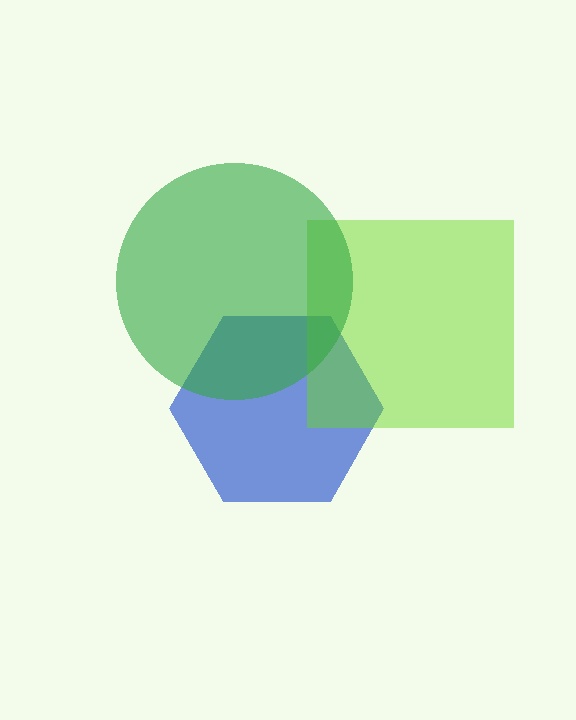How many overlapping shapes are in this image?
There are 3 overlapping shapes in the image.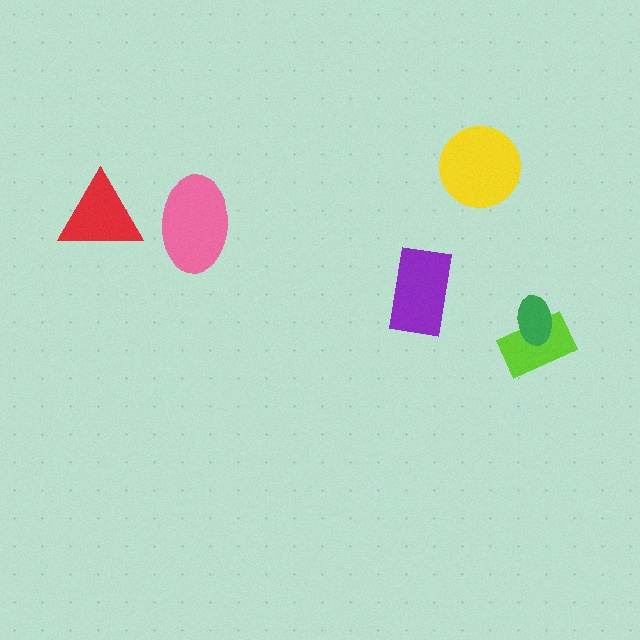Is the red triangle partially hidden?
No, no other shape covers it.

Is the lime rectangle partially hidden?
Yes, it is partially covered by another shape.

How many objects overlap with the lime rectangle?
1 object overlaps with the lime rectangle.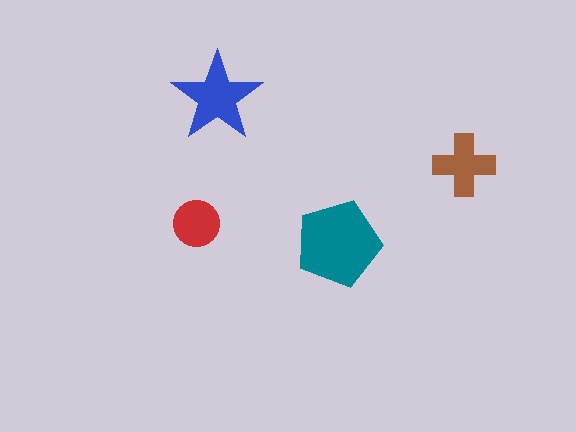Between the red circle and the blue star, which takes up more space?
The blue star.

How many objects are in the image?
There are 4 objects in the image.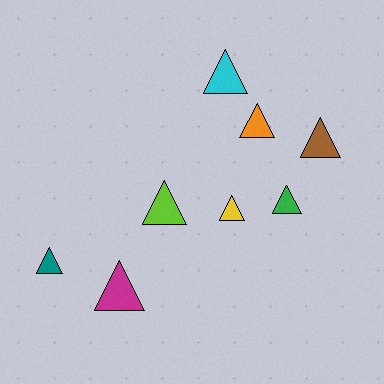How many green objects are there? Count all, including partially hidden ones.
There is 1 green object.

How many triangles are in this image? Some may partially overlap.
There are 8 triangles.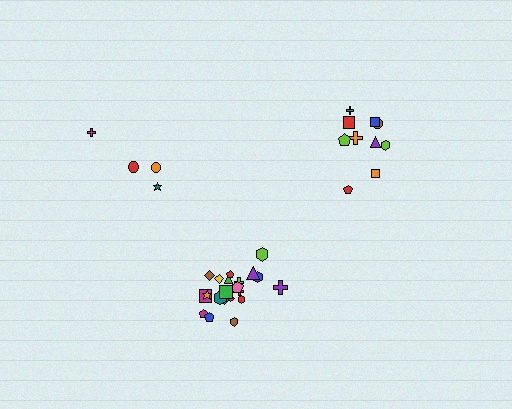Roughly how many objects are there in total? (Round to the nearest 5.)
Roughly 35 objects in total.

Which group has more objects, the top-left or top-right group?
The top-right group.